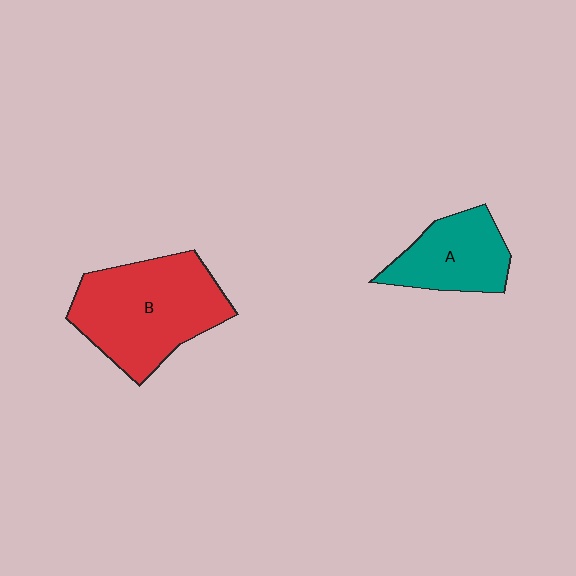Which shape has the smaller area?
Shape A (teal).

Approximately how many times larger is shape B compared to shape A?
Approximately 1.7 times.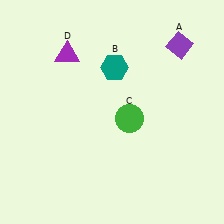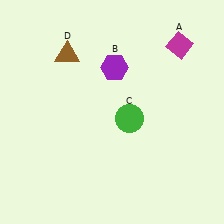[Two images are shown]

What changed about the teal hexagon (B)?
In Image 1, B is teal. In Image 2, it changed to purple.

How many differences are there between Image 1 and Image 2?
There are 3 differences between the two images.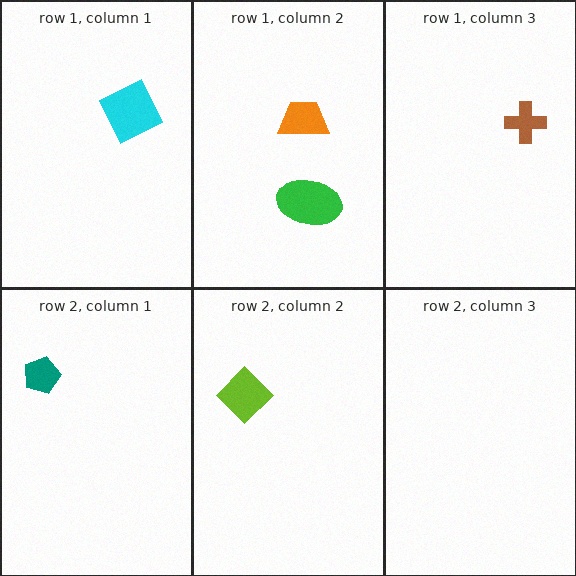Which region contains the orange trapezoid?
The row 1, column 2 region.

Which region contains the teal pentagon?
The row 2, column 1 region.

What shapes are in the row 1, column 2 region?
The green ellipse, the orange trapezoid.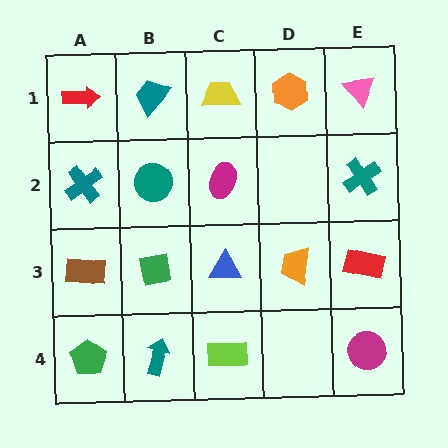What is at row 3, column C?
A blue triangle.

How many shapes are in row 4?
4 shapes.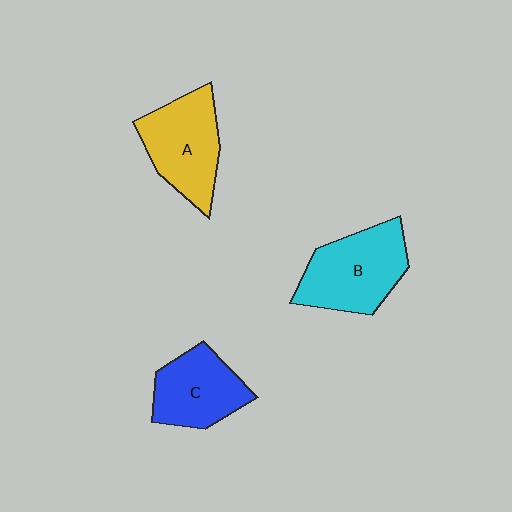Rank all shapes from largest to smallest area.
From largest to smallest: B (cyan), A (yellow), C (blue).